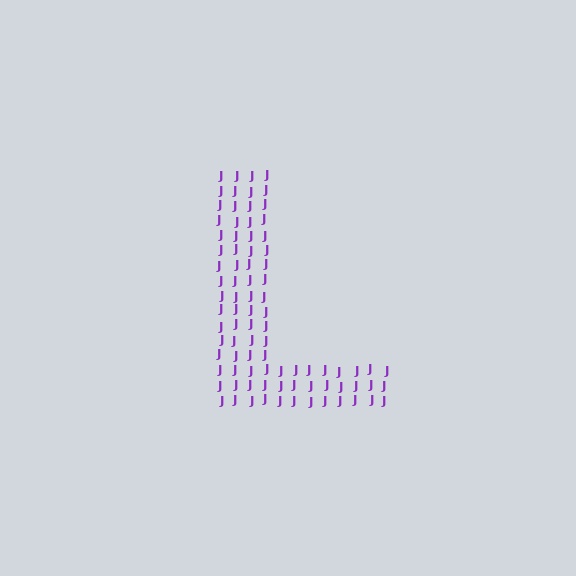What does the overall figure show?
The overall figure shows the letter L.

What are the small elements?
The small elements are letter J's.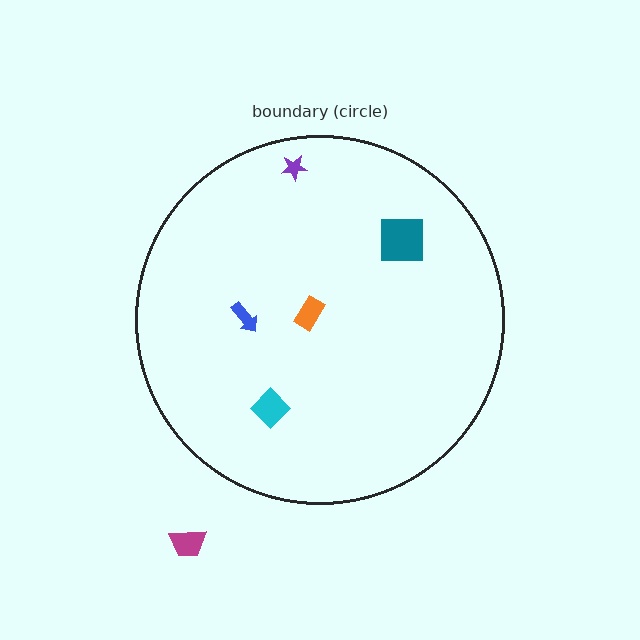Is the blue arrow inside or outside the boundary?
Inside.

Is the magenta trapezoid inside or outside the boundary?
Outside.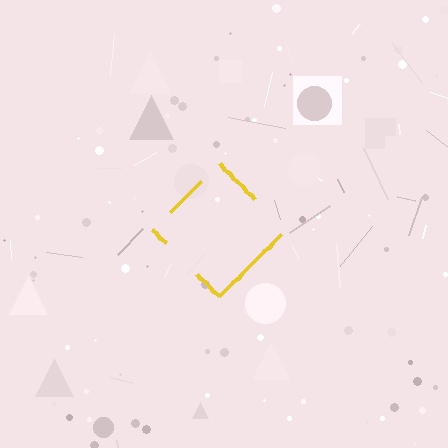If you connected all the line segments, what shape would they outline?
They would outline a diamond.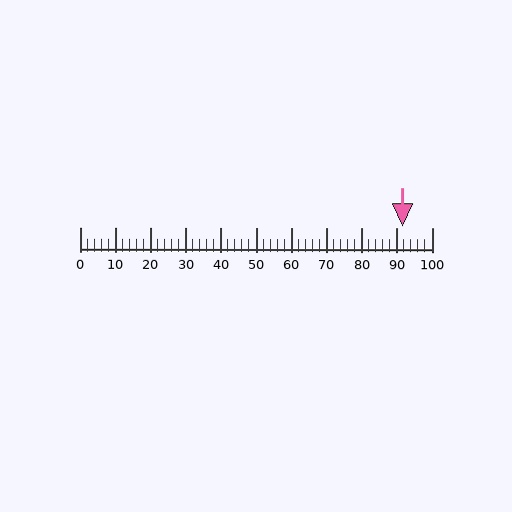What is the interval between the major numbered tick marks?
The major tick marks are spaced 10 units apart.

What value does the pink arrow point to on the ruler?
The pink arrow points to approximately 92.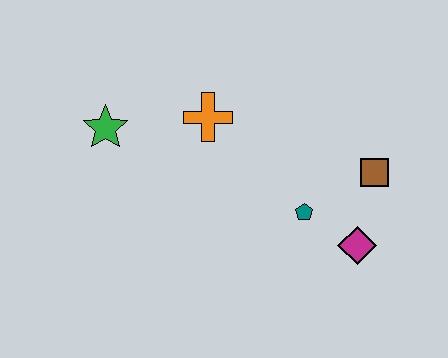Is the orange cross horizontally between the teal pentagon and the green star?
Yes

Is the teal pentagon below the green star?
Yes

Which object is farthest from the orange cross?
The magenta diamond is farthest from the orange cross.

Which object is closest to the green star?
The orange cross is closest to the green star.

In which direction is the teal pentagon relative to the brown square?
The teal pentagon is to the left of the brown square.